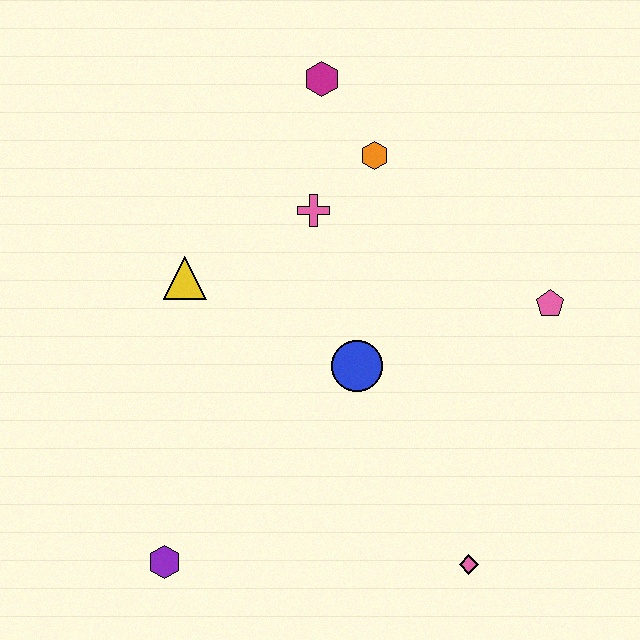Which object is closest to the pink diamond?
The blue circle is closest to the pink diamond.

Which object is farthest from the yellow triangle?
The pink diamond is farthest from the yellow triangle.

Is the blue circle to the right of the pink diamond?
No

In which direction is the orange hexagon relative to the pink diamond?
The orange hexagon is above the pink diamond.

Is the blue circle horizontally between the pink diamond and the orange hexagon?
No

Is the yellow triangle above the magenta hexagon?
No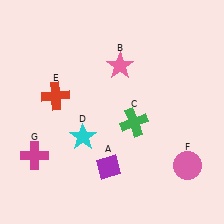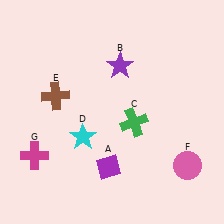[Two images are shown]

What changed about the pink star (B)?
In Image 1, B is pink. In Image 2, it changed to purple.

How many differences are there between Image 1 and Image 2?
There are 2 differences between the two images.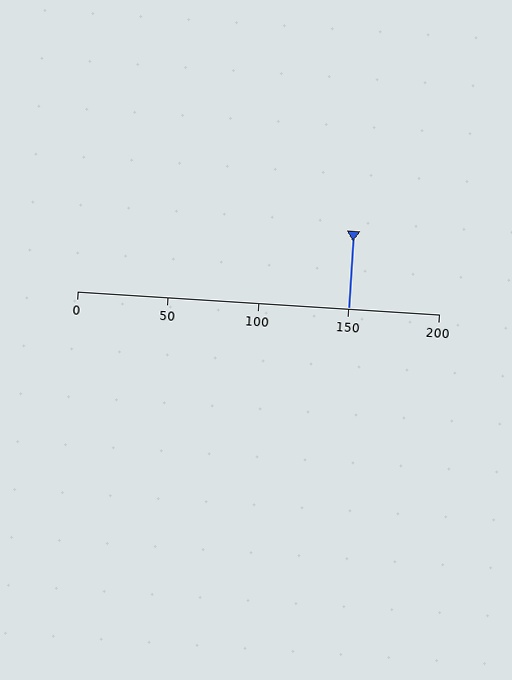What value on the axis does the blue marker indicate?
The marker indicates approximately 150.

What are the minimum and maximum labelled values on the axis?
The axis runs from 0 to 200.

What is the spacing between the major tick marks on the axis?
The major ticks are spaced 50 apart.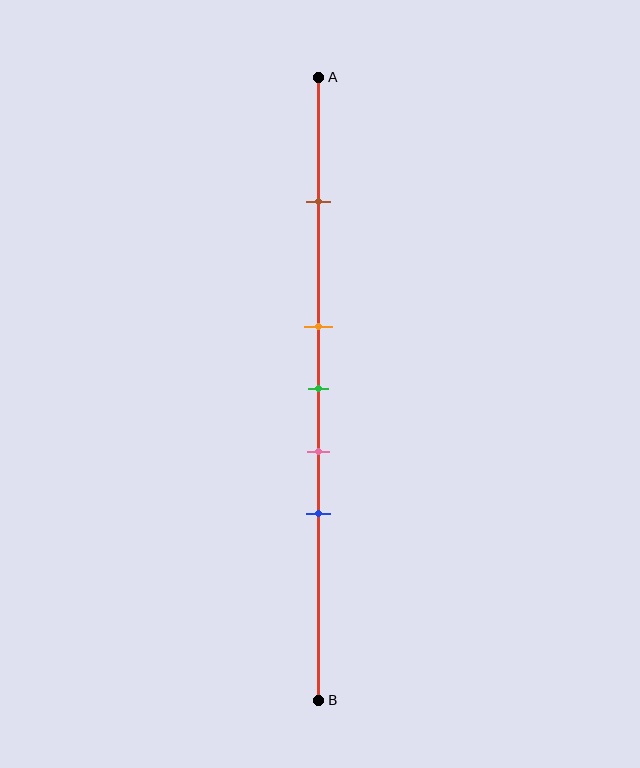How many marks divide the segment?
There are 5 marks dividing the segment.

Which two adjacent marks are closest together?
The orange and green marks are the closest adjacent pair.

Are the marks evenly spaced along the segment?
No, the marks are not evenly spaced.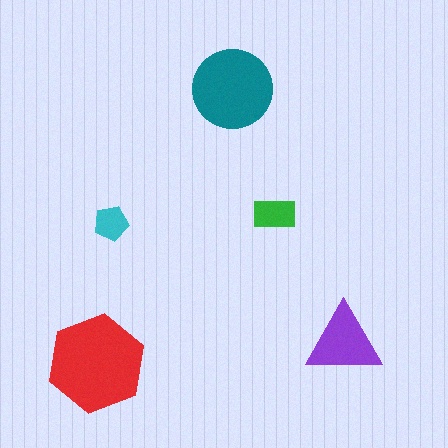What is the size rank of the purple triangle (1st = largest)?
3rd.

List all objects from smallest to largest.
The cyan pentagon, the green rectangle, the purple triangle, the teal circle, the red hexagon.